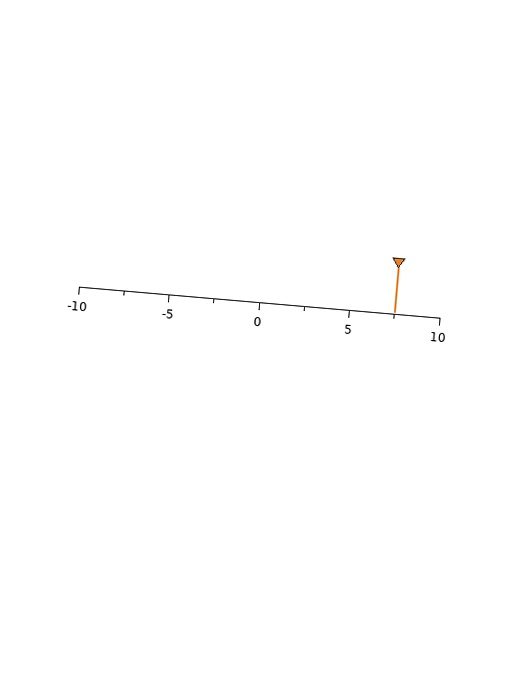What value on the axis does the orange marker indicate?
The marker indicates approximately 7.5.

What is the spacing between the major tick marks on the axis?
The major ticks are spaced 5 apart.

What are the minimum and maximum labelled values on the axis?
The axis runs from -10 to 10.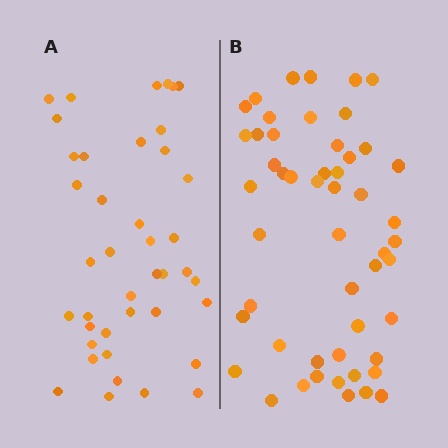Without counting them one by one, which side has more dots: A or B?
Region B (the right region) has more dots.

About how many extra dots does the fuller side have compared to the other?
Region B has roughly 10 or so more dots than region A.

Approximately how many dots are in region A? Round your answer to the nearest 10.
About 40 dots. (The exact count is 41, which rounds to 40.)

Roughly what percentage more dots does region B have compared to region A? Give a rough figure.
About 25% more.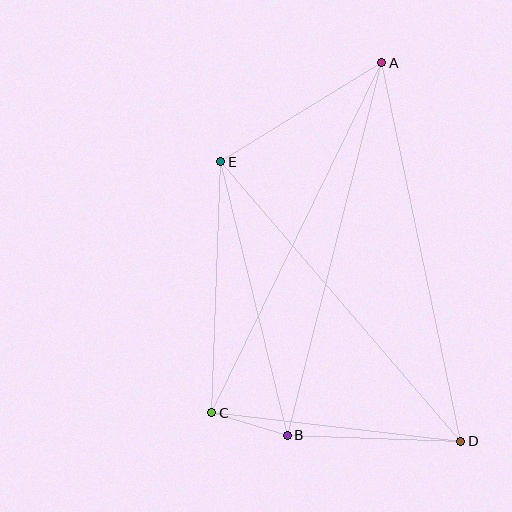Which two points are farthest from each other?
Points A and C are farthest from each other.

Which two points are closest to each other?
Points B and C are closest to each other.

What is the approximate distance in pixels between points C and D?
The distance between C and D is approximately 251 pixels.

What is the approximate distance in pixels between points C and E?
The distance between C and E is approximately 251 pixels.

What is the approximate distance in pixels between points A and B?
The distance between A and B is approximately 384 pixels.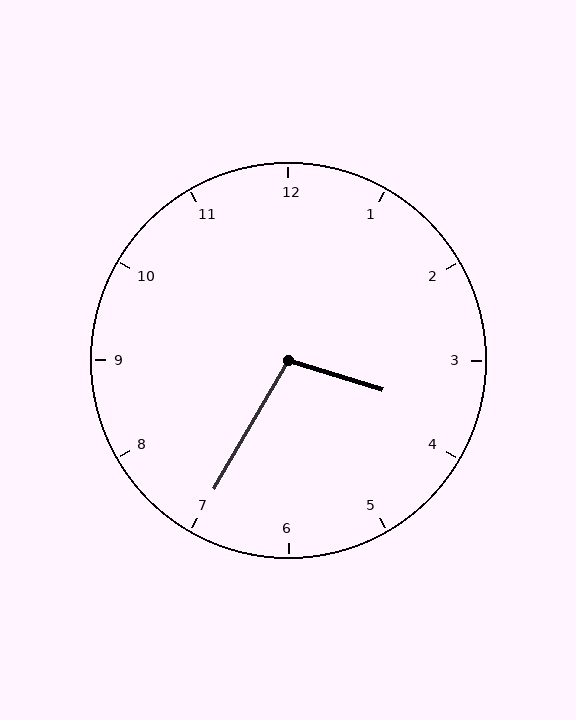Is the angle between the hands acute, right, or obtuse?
It is obtuse.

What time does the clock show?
3:35.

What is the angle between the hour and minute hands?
Approximately 102 degrees.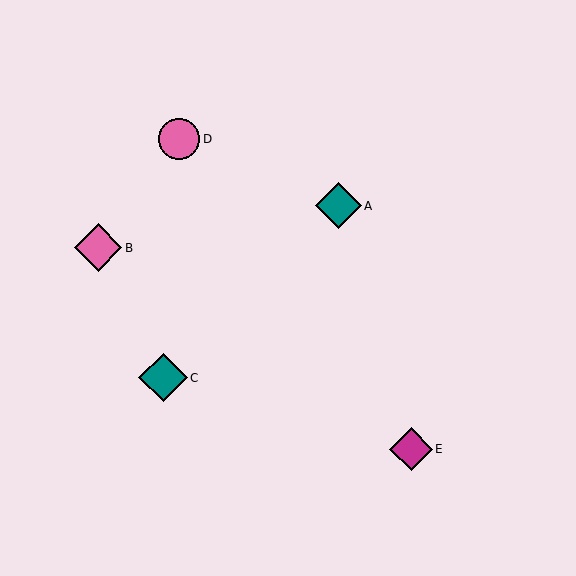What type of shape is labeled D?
Shape D is a pink circle.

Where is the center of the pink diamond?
The center of the pink diamond is at (98, 248).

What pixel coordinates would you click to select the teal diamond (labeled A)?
Click at (338, 206) to select the teal diamond A.